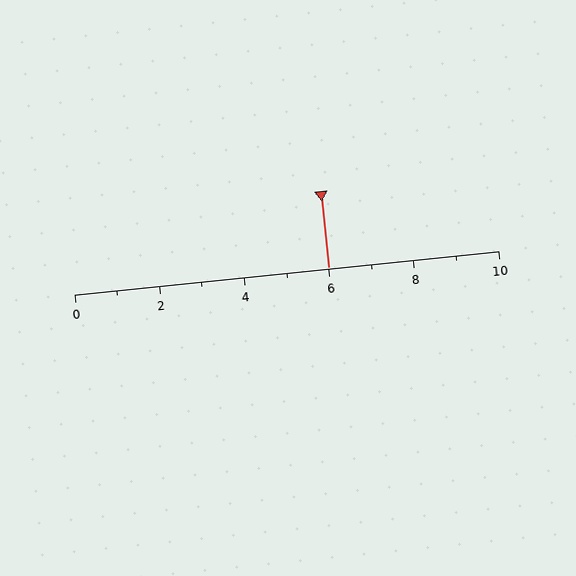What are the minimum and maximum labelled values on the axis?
The axis runs from 0 to 10.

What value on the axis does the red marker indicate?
The marker indicates approximately 6.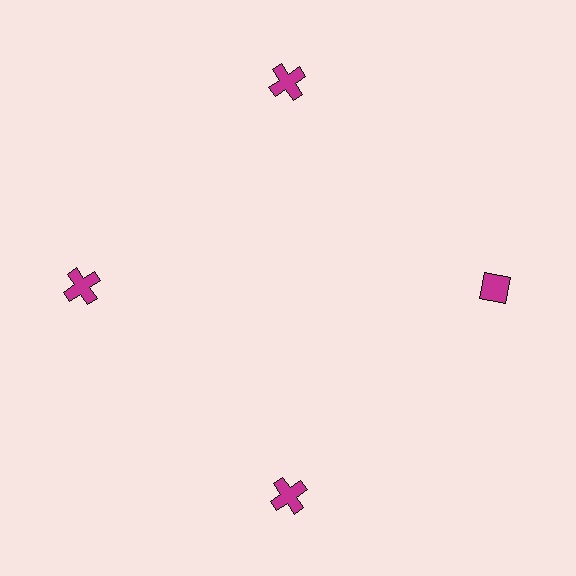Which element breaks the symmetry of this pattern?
The magenta diamond at roughly the 3 o'clock position breaks the symmetry. All other shapes are magenta crosses.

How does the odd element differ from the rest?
It has a different shape: diamond instead of cross.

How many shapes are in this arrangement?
There are 4 shapes arranged in a ring pattern.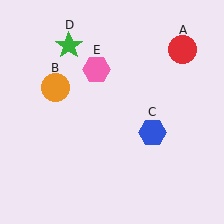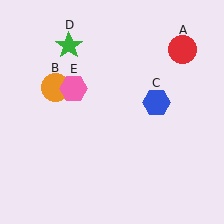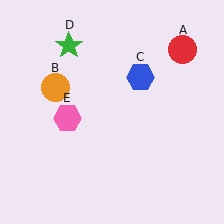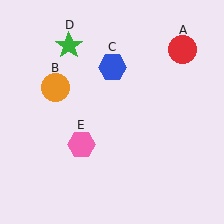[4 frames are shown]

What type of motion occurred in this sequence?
The blue hexagon (object C), pink hexagon (object E) rotated counterclockwise around the center of the scene.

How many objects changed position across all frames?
2 objects changed position: blue hexagon (object C), pink hexagon (object E).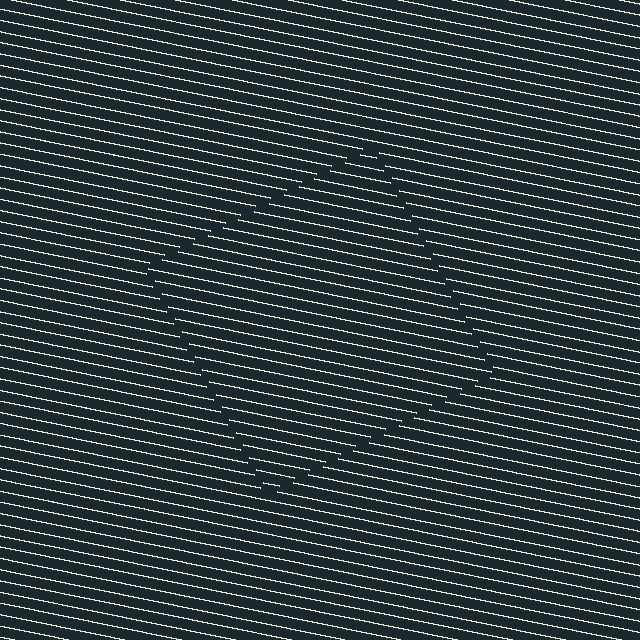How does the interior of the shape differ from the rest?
The interior of the shape contains the same grating, shifted by half a period — the contour is defined by the phase discontinuity where line-ends from the inner and outer gratings abut.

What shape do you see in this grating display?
An illusory square. The interior of the shape contains the same grating, shifted by half a period — the contour is defined by the phase discontinuity where line-ends from the inner and outer gratings abut.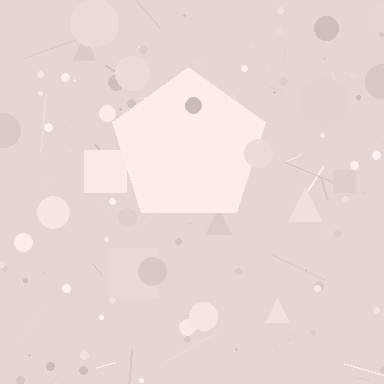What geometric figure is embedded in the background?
A pentagon is embedded in the background.